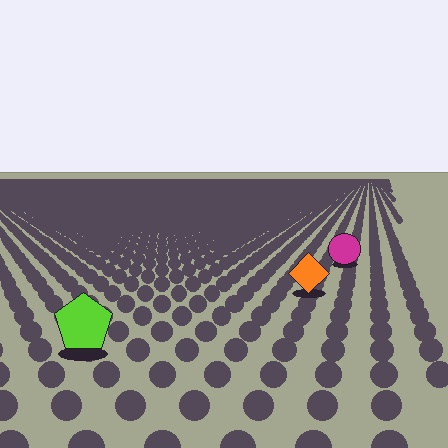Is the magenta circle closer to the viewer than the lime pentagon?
No. The lime pentagon is closer — you can tell from the texture gradient: the ground texture is coarser near it.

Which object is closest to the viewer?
The lime pentagon is closest. The texture marks near it are larger and more spread out.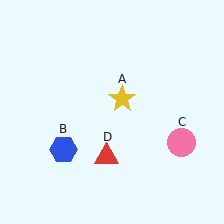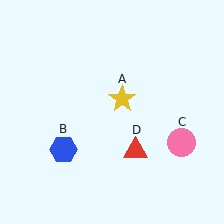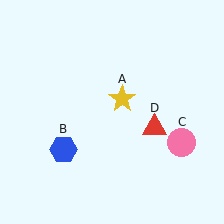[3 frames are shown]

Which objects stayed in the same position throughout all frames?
Yellow star (object A) and blue hexagon (object B) and pink circle (object C) remained stationary.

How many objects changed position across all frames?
1 object changed position: red triangle (object D).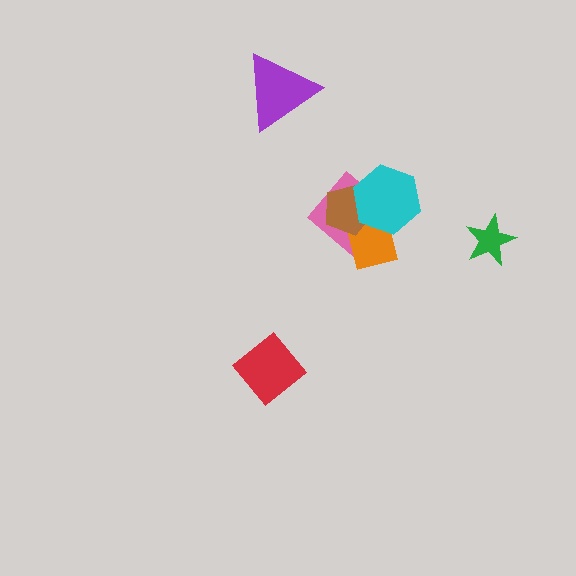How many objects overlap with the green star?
0 objects overlap with the green star.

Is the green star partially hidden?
No, no other shape covers it.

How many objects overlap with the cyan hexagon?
3 objects overlap with the cyan hexagon.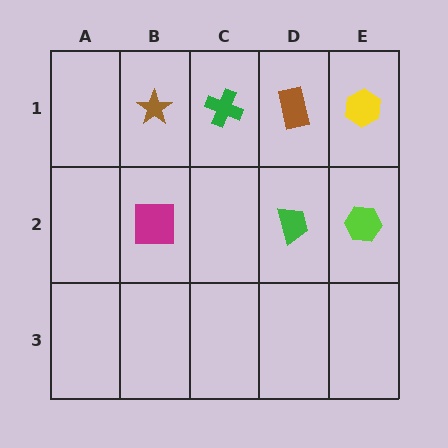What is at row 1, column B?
A brown star.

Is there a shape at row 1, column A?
No, that cell is empty.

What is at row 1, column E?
A yellow hexagon.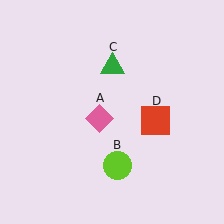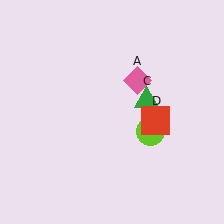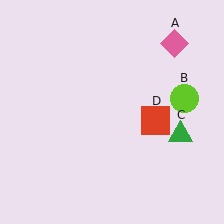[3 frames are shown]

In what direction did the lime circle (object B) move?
The lime circle (object B) moved up and to the right.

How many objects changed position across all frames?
3 objects changed position: pink diamond (object A), lime circle (object B), green triangle (object C).